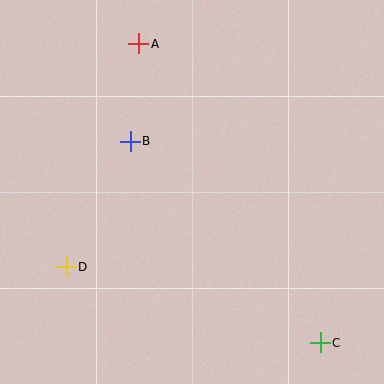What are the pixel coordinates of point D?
Point D is at (66, 267).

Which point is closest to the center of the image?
Point B at (130, 141) is closest to the center.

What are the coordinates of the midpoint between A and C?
The midpoint between A and C is at (230, 193).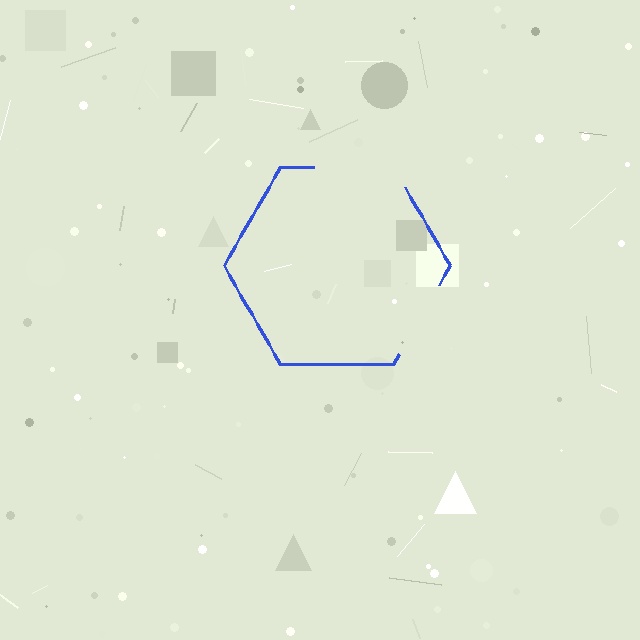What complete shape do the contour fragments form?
The contour fragments form a hexagon.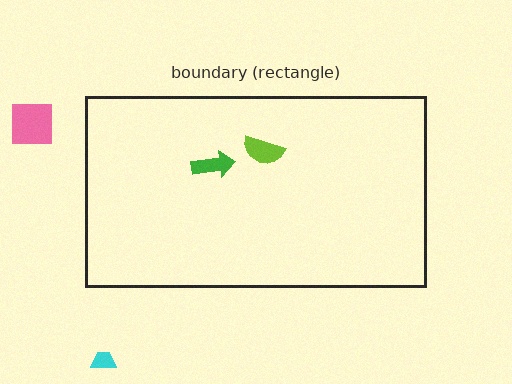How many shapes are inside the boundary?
2 inside, 2 outside.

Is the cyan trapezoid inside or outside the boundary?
Outside.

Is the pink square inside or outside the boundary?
Outside.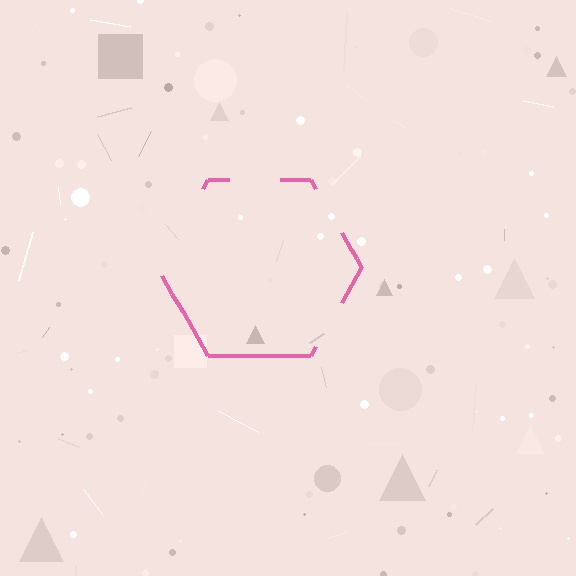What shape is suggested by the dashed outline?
The dashed outline suggests a hexagon.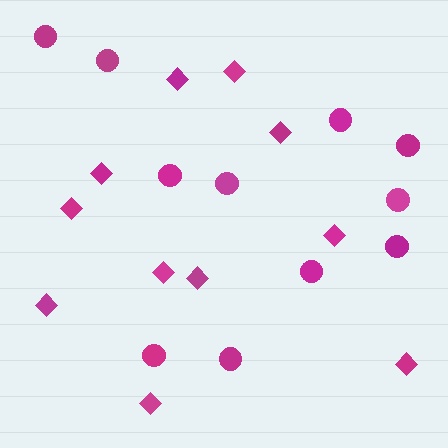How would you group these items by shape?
There are 2 groups: one group of diamonds (11) and one group of circles (11).